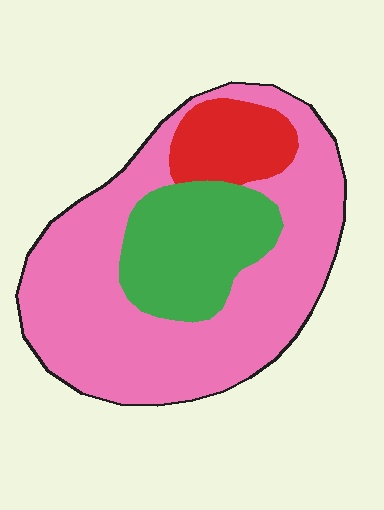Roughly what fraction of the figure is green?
Green takes up less than a quarter of the figure.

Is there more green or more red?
Green.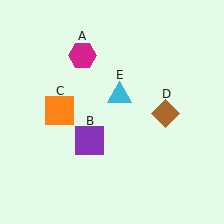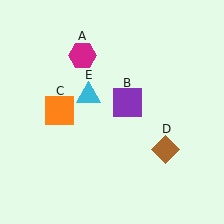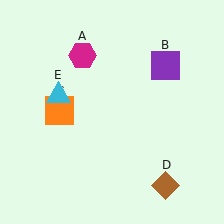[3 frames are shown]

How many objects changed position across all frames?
3 objects changed position: purple square (object B), brown diamond (object D), cyan triangle (object E).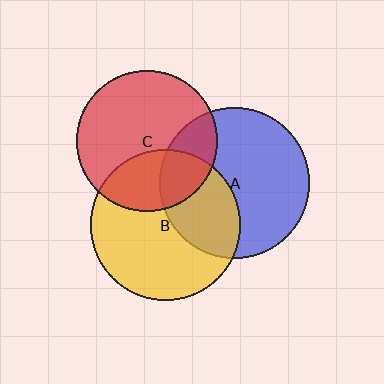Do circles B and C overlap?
Yes.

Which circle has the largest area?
Circle A (blue).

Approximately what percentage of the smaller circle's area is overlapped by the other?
Approximately 30%.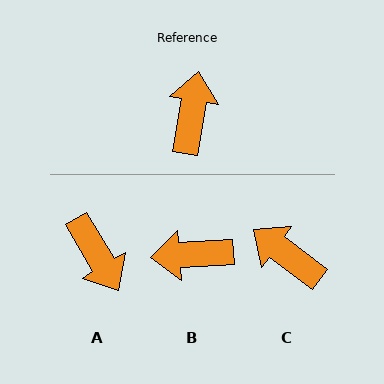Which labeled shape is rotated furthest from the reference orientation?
A, about 140 degrees away.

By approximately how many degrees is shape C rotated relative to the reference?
Approximately 63 degrees counter-clockwise.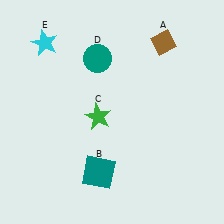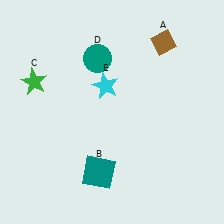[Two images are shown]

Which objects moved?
The objects that moved are: the green star (C), the cyan star (E).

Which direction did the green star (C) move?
The green star (C) moved left.